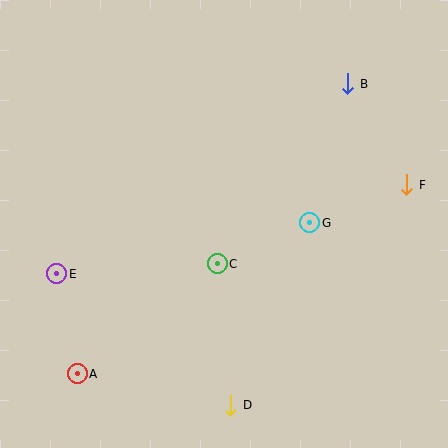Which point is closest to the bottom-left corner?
Point A is closest to the bottom-left corner.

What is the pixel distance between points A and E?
The distance between A and E is 102 pixels.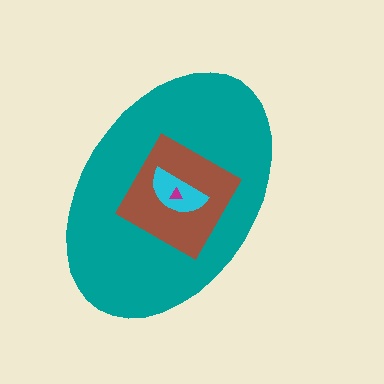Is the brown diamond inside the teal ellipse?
Yes.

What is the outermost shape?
The teal ellipse.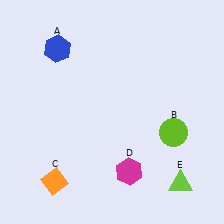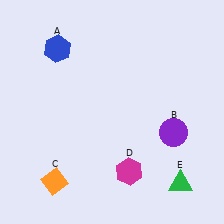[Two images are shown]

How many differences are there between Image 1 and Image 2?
There are 2 differences between the two images.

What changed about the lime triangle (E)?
In Image 1, E is lime. In Image 2, it changed to green.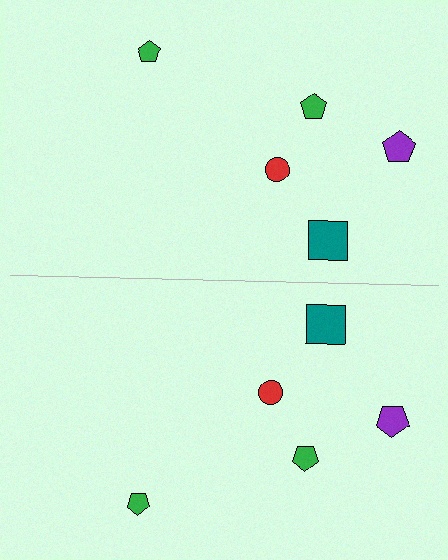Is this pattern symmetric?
Yes, this pattern has bilateral (reflection) symmetry.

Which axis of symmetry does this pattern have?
The pattern has a horizontal axis of symmetry running through the center of the image.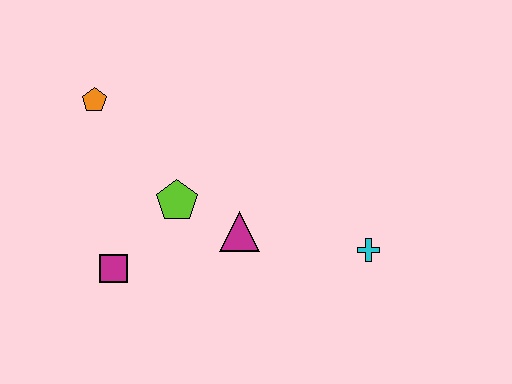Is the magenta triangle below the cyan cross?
No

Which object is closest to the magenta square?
The lime pentagon is closest to the magenta square.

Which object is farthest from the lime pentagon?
The cyan cross is farthest from the lime pentagon.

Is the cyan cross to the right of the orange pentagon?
Yes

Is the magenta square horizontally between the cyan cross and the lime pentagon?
No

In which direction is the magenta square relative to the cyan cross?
The magenta square is to the left of the cyan cross.